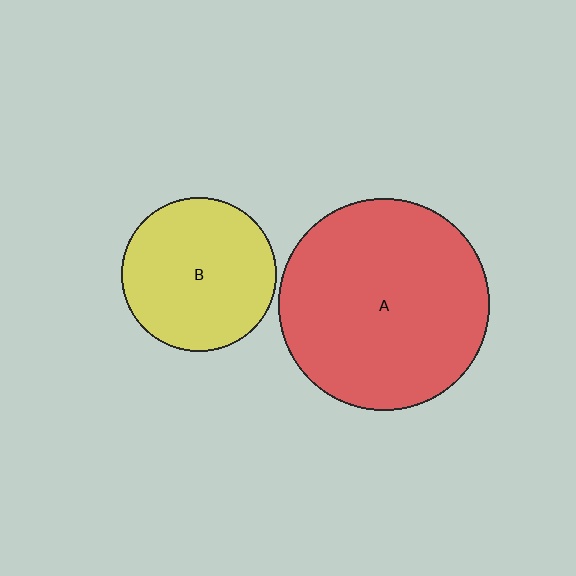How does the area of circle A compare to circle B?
Approximately 1.9 times.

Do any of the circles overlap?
No, none of the circles overlap.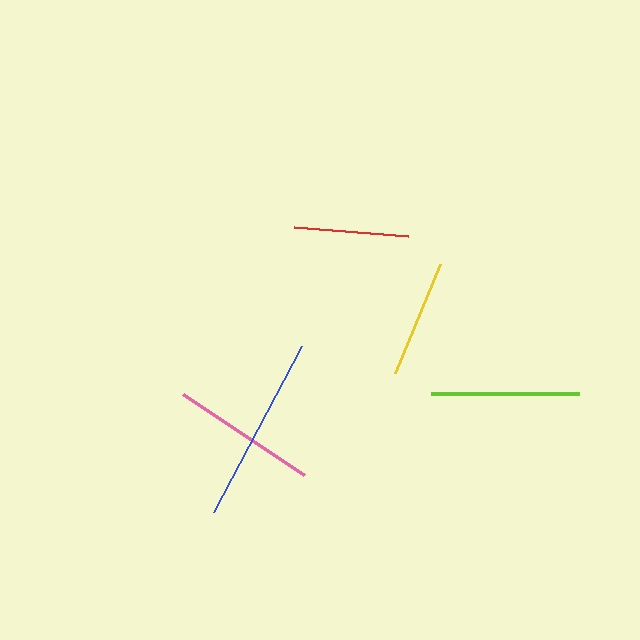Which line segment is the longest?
The blue line is the longest at approximately 188 pixels.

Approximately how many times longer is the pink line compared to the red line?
The pink line is approximately 1.3 times the length of the red line.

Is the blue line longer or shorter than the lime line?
The blue line is longer than the lime line.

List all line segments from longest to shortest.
From longest to shortest: blue, lime, pink, yellow, red.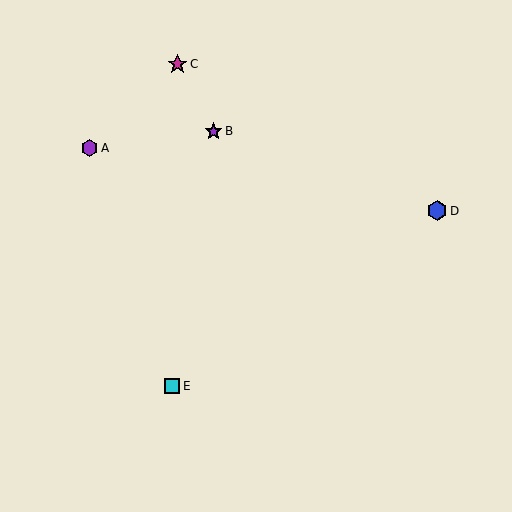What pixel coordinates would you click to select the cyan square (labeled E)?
Click at (172, 386) to select the cyan square E.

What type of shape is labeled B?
Shape B is a purple star.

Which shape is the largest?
The blue hexagon (labeled D) is the largest.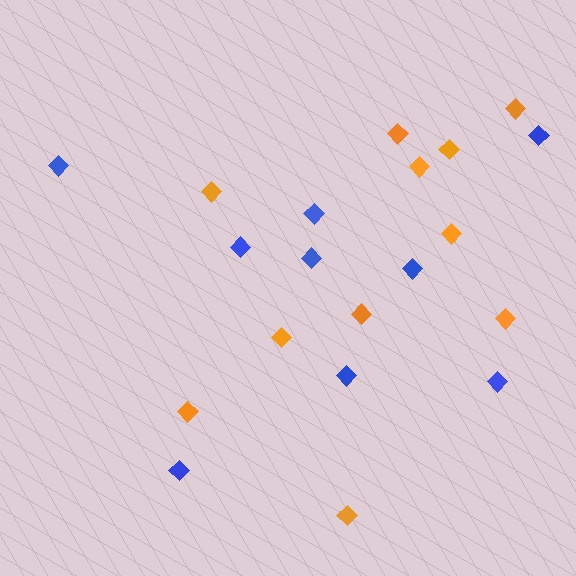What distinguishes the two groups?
There are 2 groups: one group of blue diamonds (9) and one group of orange diamonds (11).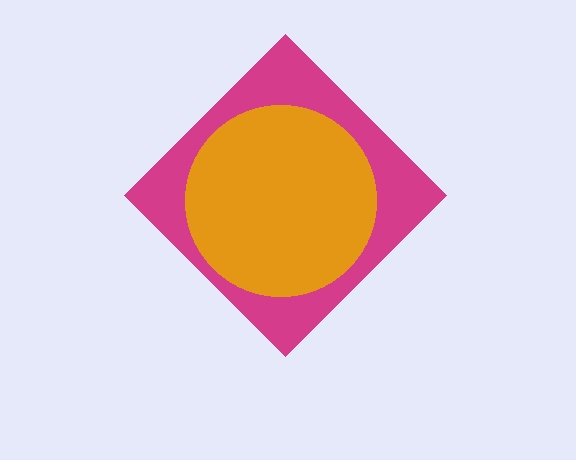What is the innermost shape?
The orange circle.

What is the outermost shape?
The magenta diamond.